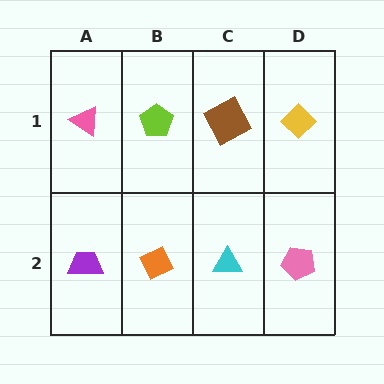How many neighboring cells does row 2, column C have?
3.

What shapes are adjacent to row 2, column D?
A yellow diamond (row 1, column D), a cyan triangle (row 2, column C).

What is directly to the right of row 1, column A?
A lime pentagon.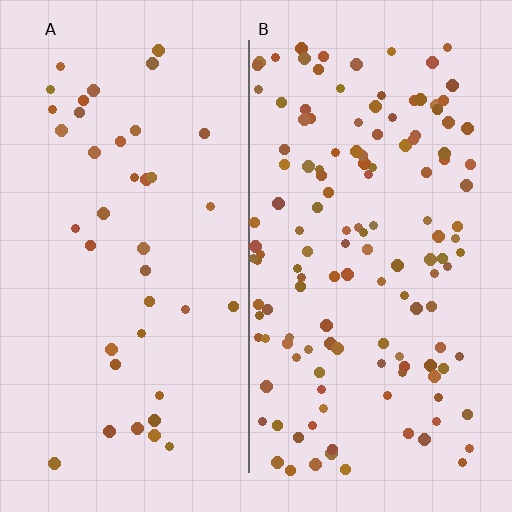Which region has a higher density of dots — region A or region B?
B (the right).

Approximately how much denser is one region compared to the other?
Approximately 3.4× — region B over region A.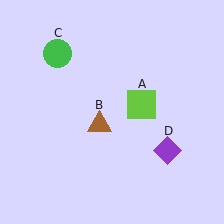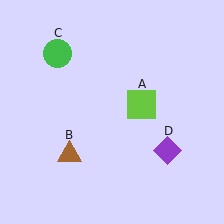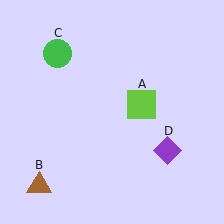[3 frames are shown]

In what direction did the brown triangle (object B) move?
The brown triangle (object B) moved down and to the left.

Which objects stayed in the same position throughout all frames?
Lime square (object A) and green circle (object C) and purple diamond (object D) remained stationary.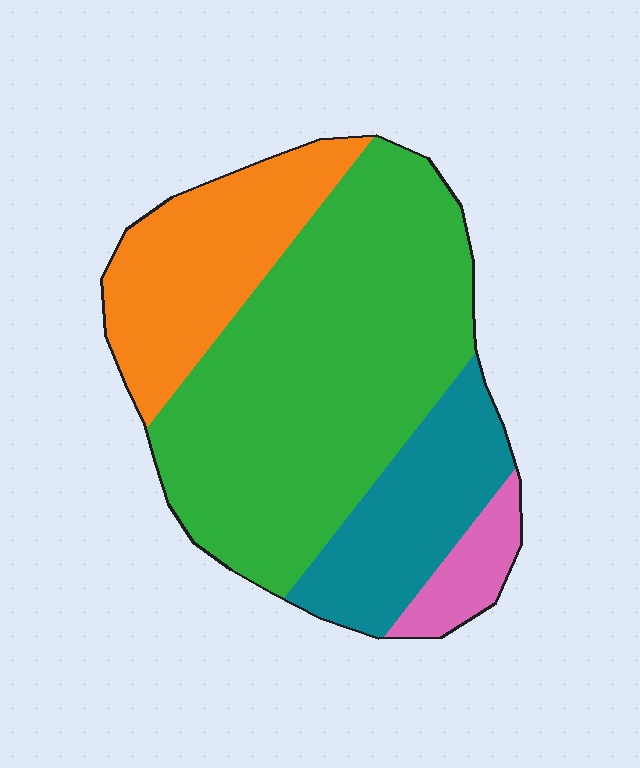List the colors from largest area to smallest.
From largest to smallest: green, orange, teal, pink.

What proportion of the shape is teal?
Teal takes up less than a quarter of the shape.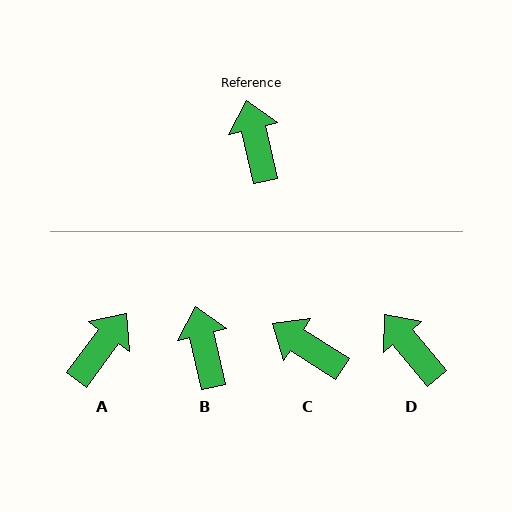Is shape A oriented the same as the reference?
No, it is off by about 49 degrees.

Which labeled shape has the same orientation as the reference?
B.